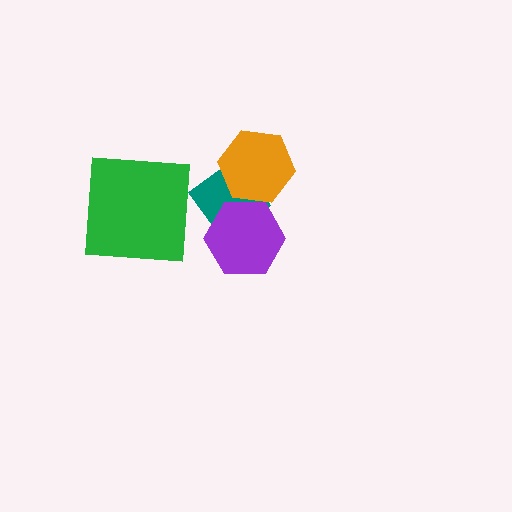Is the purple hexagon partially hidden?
No, no other shape covers it.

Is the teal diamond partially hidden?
Yes, it is partially covered by another shape.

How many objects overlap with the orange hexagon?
1 object overlaps with the orange hexagon.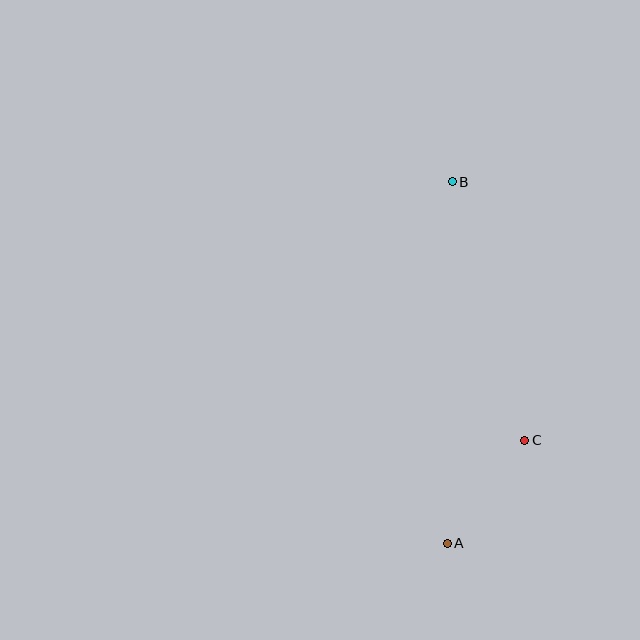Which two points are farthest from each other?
Points A and B are farthest from each other.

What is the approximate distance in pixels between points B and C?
The distance between B and C is approximately 269 pixels.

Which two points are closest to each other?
Points A and C are closest to each other.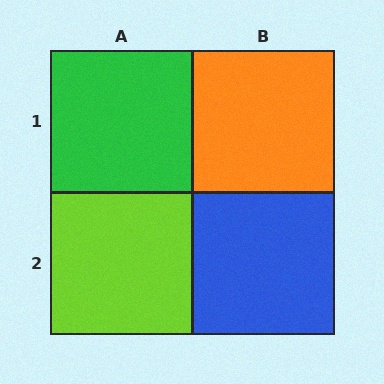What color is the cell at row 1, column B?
Orange.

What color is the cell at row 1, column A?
Green.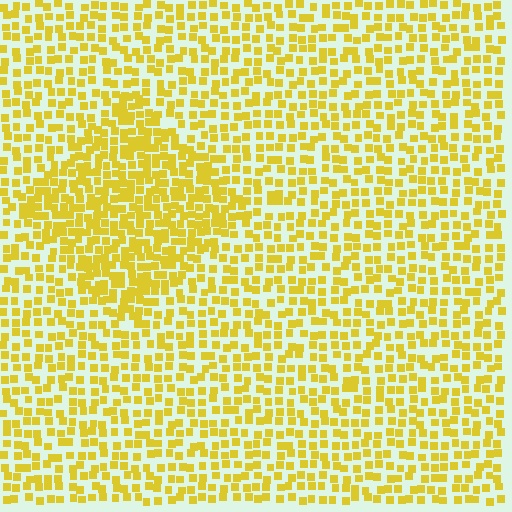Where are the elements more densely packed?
The elements are more densely packed inside the diamond boundary.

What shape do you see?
I see a diamond.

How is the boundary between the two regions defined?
The boundary is defined by a change in element density (approximately 1.7x ratio). All elements are the same color, size, and shape.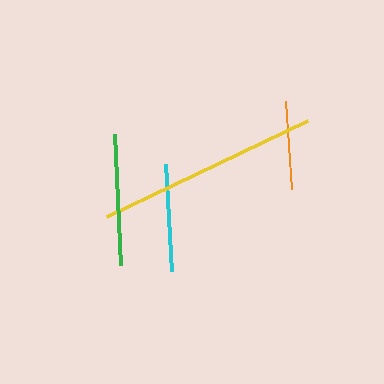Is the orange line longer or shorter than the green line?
The green line is longer than the orange line.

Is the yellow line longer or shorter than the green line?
The yellow line is longer than the green line.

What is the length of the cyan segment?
The cyan segment is approximately 107 pixels long.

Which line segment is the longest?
The yellow line is the longest at approximately 223 pixels.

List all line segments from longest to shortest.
From longest to shortest: yellow, green, cyan, orange.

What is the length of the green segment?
The green segment is approximately 131 pixels long.